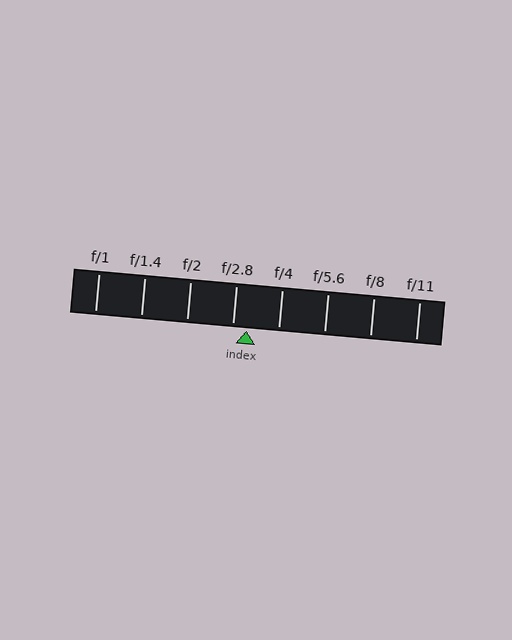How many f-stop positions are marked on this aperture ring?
There are 8 f-stop positions marked.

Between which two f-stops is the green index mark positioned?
The index mark is between f/2.8 and f/4.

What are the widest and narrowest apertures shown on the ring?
The widest aperture shown is f/1 and the narrowest is f/11.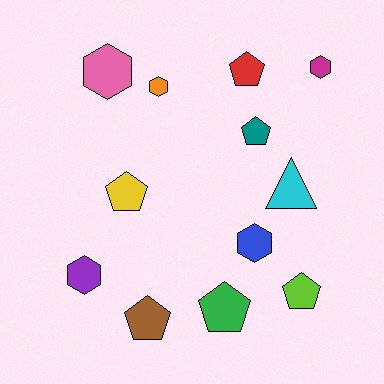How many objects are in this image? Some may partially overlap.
There are 12 objects.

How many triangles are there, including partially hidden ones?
There is 1 triangle.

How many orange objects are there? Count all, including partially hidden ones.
There is 1 orange object.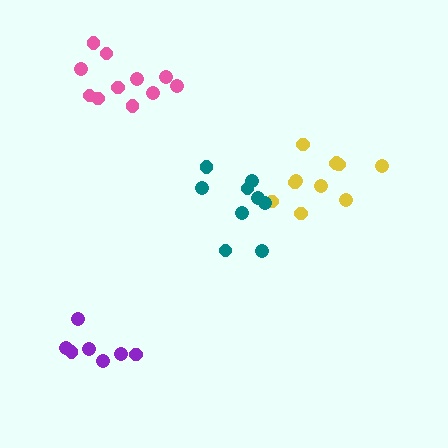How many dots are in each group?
Group 1: 11 dots, Group 2: 11 dots, Group 3: 7 dots, Group 4: 9 dots (38 total).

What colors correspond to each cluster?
The clusters are colored: yellow, pink, purple, teal.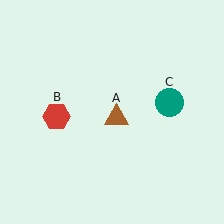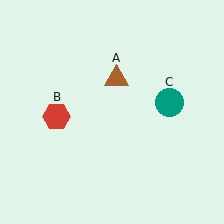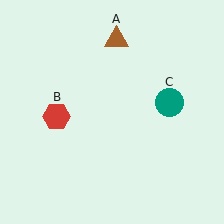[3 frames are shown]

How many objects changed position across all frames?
1 object changed position: brown triangle (object A).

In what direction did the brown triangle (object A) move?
The brown triangle (object A) moved up.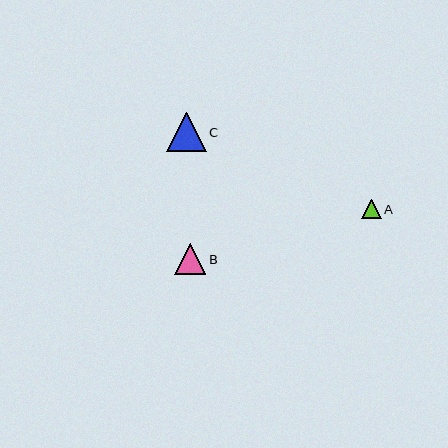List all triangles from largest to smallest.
From largest to smallest: C, B, A.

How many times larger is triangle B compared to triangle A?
Triangle B is approximately 1.6 times the size of triangle A.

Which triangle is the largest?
Triangle C is the largest with a size of approximately 39 pixels.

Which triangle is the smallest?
Triangle A is the smallest with a size of approximately 20 pixels.